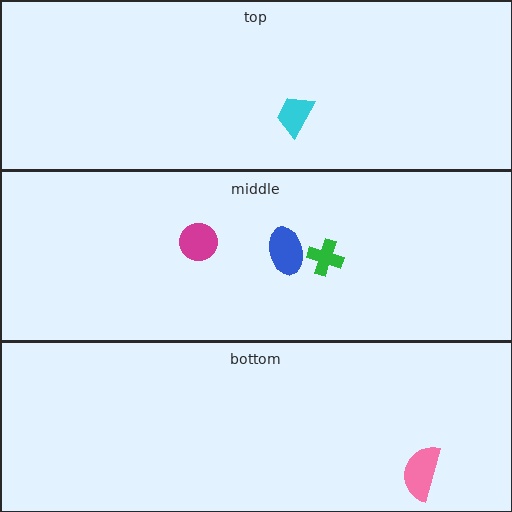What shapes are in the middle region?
The green cross, the blue ellipse, the magenta circle.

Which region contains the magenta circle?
The middle region.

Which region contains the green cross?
The middle region.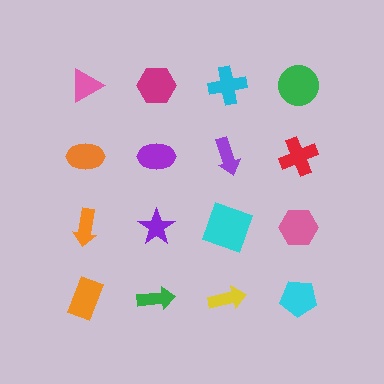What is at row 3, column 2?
A purple star.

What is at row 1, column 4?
A green circle.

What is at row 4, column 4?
A cyan pentagon.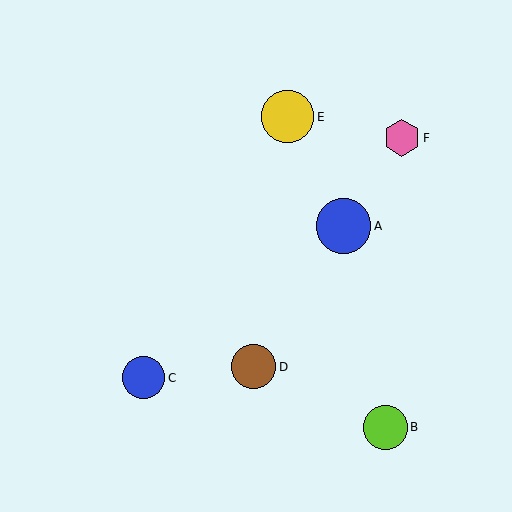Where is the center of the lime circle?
The center of the lime circle is at (386, 427).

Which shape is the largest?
The blue circle (labeled A) is the largest.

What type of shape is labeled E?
Shape E is a yellow circle.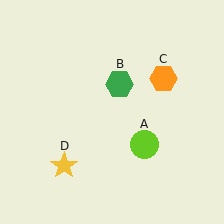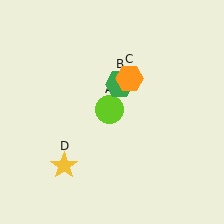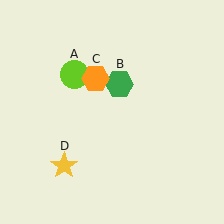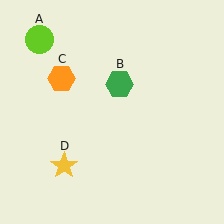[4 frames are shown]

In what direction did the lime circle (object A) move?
The lime circle (object A) moved up and to the left.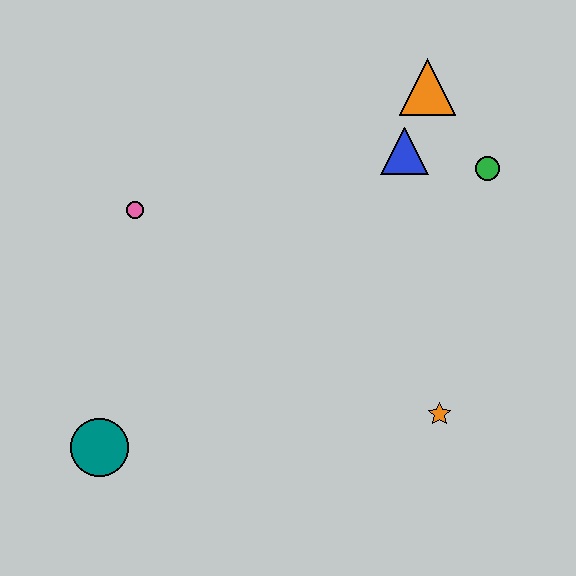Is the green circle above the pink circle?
Yes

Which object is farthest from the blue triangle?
The teal circle is farthest from the blue triangle.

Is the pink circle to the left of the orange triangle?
Yes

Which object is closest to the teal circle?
The pink circle is closest to the teal circle.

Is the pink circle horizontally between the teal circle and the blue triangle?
Yes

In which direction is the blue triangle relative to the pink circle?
The blue triangle is to the right of the pink circle.